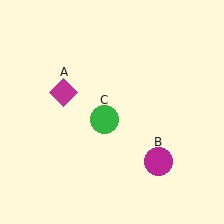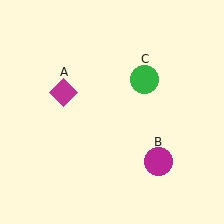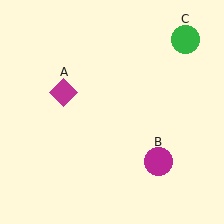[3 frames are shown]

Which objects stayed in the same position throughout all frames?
Magenta diamond (object A) and magenta circle (object B) remained stationary.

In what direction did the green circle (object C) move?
The green circle (object C) moved up and to the right.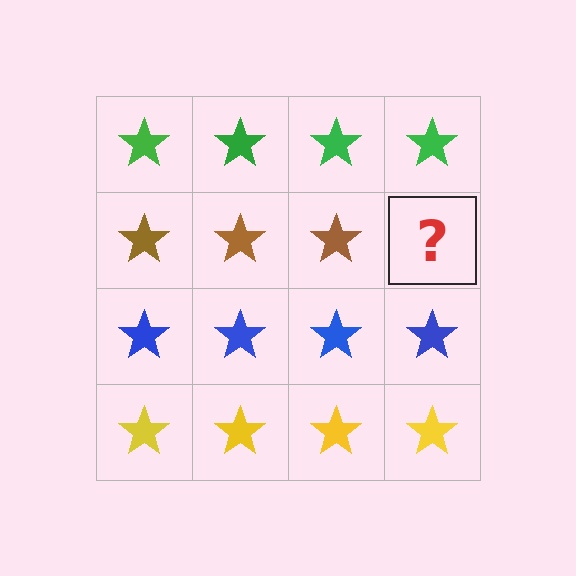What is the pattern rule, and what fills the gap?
The rule is that each row has a consistent color. The gap should be filled with a brown star.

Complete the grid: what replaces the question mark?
The question mark should be replaced with a brown star.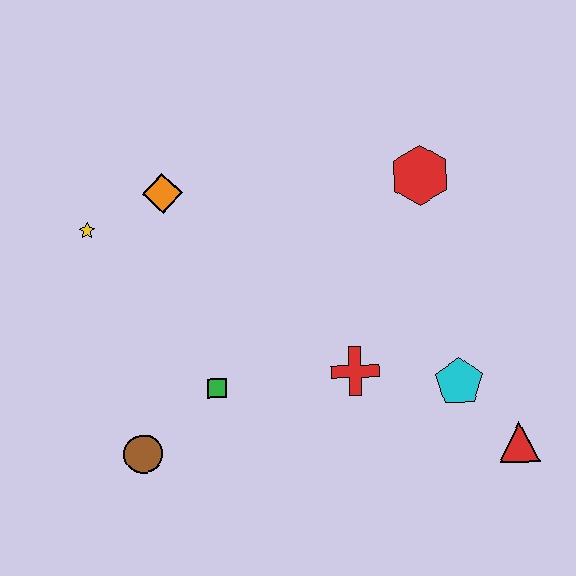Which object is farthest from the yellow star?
The red triangle is farthest from the yellow star.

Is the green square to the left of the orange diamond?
No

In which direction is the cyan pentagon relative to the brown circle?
The cyan pentagon is to the right of the brown circle.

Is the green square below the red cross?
Yes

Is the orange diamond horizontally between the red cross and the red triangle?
No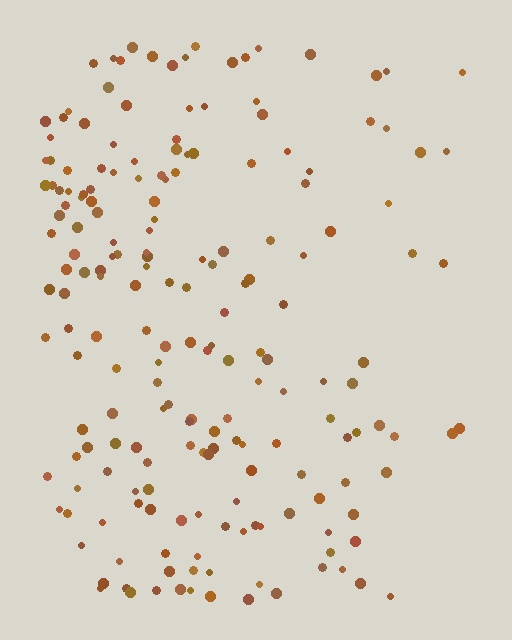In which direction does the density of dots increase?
From right to left, with the left side densest.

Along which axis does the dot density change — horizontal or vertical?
Horizontal.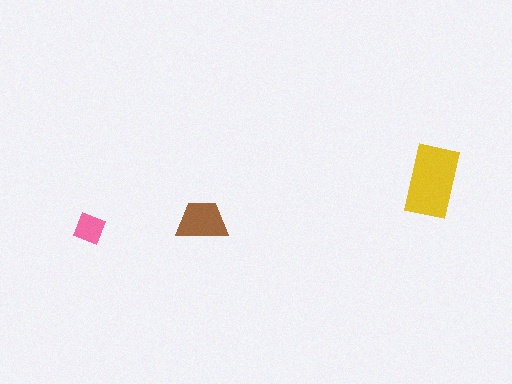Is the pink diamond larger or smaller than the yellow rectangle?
Smaller.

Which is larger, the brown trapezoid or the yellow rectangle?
The yellow rectangle.